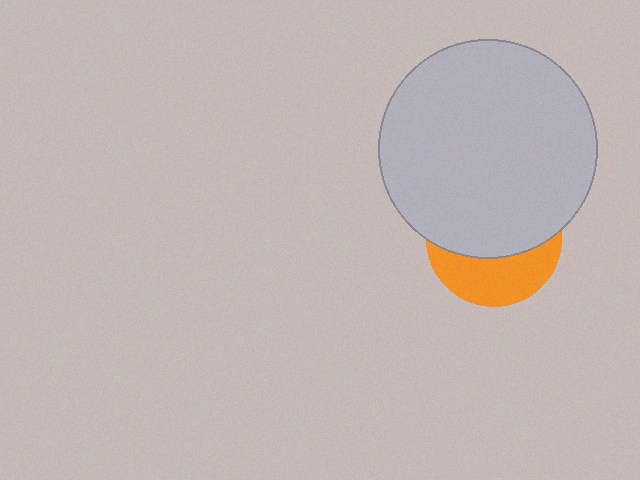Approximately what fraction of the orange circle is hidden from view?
Roughly 62% of the orange circle is hidden behind the light gray circle.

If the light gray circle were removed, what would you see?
You would see the complete orange circle.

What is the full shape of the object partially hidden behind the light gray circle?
The partially hidden object is an orange circle.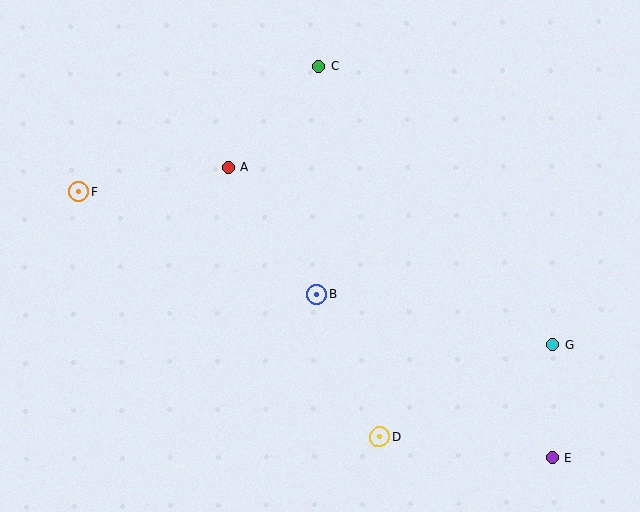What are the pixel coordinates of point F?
Point F is at (79, 192).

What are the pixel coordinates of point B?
Point B is at (317, 294).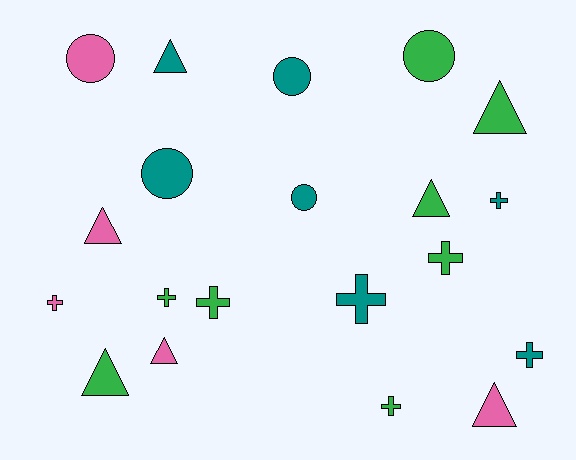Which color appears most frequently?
Green, with 8 objects.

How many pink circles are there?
There is 1 pink circle.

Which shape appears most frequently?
Cross, with 8 objects.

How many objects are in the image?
There are 20 objects.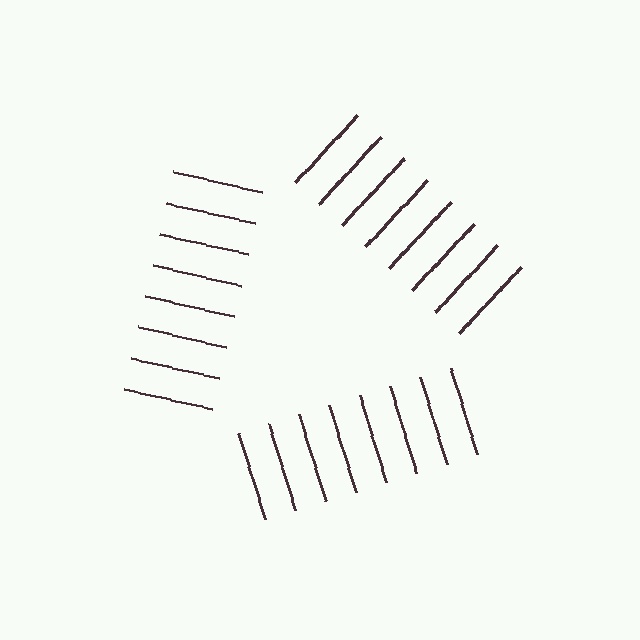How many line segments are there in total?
24 — 8 along each of the 3 edges.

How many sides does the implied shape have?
3 sides — the line-ends trace a triangle.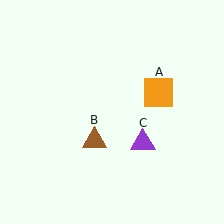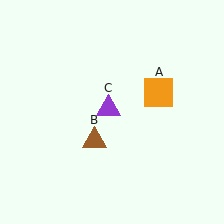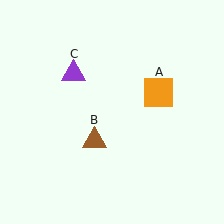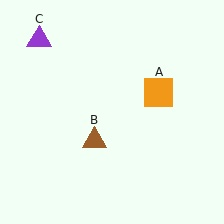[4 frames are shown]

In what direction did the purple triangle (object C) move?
The purple triangle (object C) moved up and to the left.